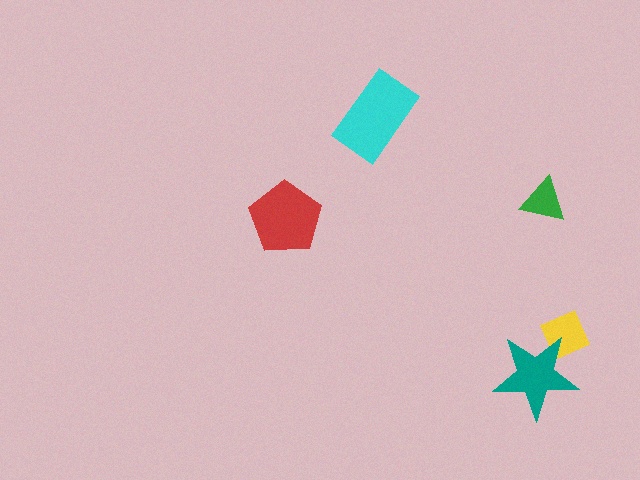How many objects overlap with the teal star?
1 object overlaps with the teal star.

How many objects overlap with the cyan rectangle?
0 objects overlap with the cyan rectangle.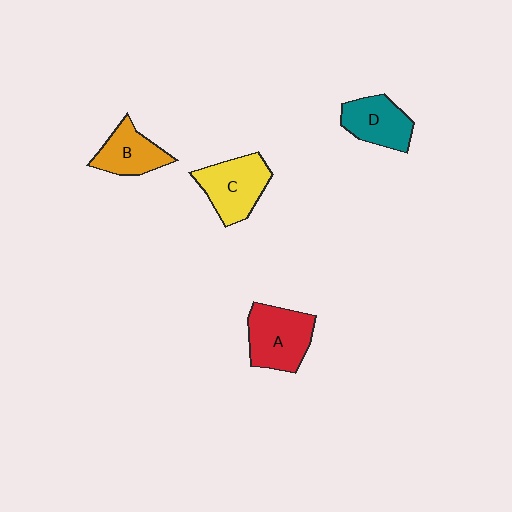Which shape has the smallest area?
Shape B (orange).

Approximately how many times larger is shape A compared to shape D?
Approximately 1.2 times.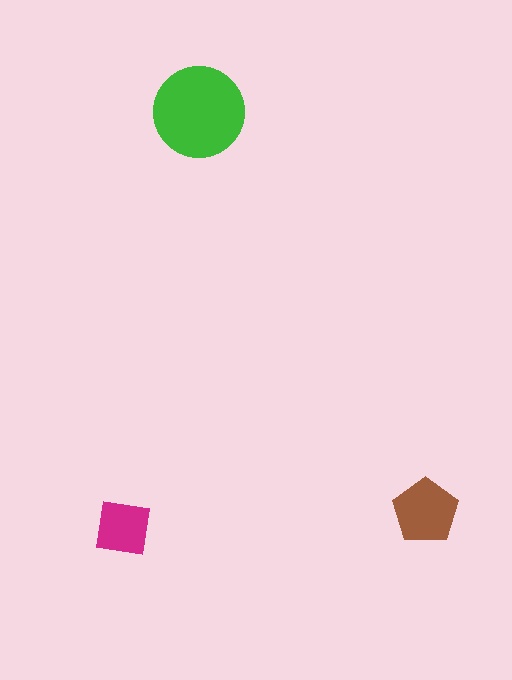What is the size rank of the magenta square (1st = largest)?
3rd.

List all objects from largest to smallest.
The green circle, the brown pentagon, the magenta square.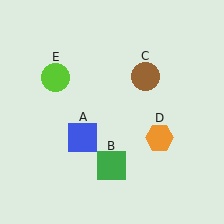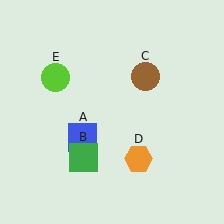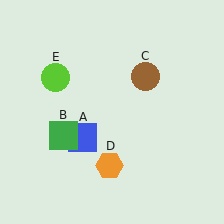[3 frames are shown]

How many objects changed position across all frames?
2 objects changed position: green square (object B), orange hexagon (object D).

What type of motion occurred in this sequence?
The green square (object B), orange hexagon (object D) rotated clockwise around the center of the scene.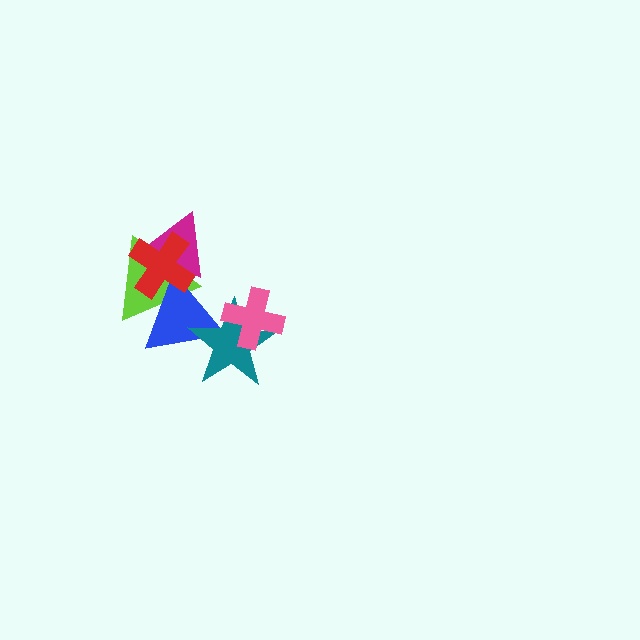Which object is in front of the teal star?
The pink cross is in front of the teal star.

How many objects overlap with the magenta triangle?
3 objects overlap with the magenta triangle.